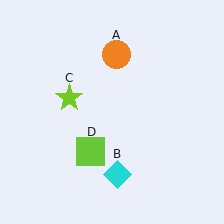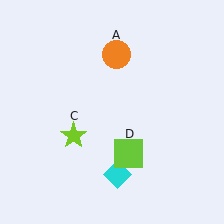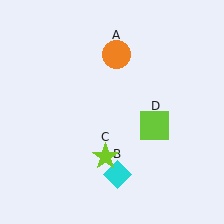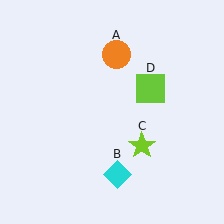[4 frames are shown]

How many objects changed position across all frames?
2 objects changed position: lime star (object C), lime square (object D).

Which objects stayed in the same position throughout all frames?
Orange circle (object A) and cyan diamond (object B) remained stationary.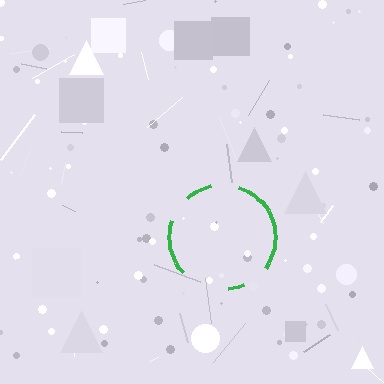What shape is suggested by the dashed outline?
The dashed outline suggests a circle.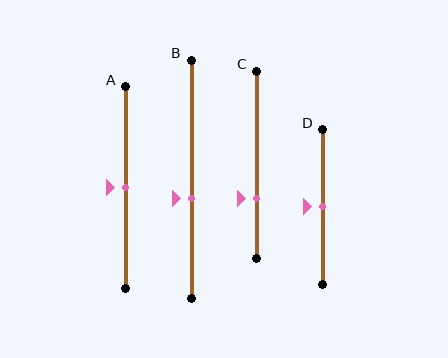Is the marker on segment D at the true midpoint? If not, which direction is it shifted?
Yes, the marker on segment D is at the true midpoint.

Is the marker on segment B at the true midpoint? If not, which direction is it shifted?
No, the marker on segment B is shifted downward by about 8% of the segment length.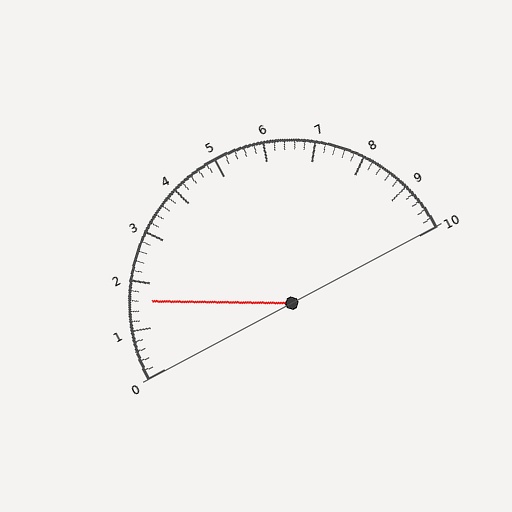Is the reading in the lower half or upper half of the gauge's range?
The reading is in the lower half of the range (0 to 10).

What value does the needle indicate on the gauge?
The needle indicates approximately 1.6.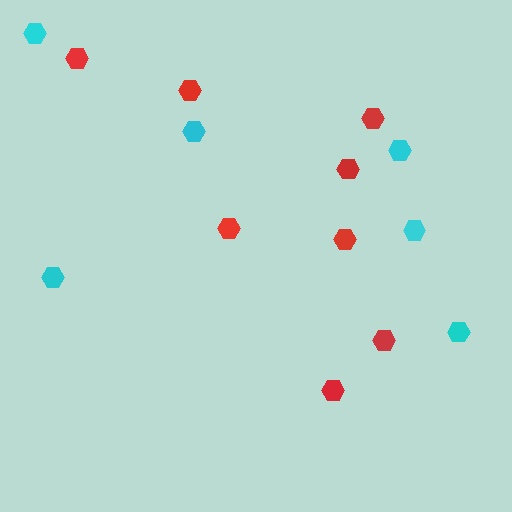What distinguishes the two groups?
There are 2 groups: one group of cyan hexagons (6) and one group of red hexagons (8).